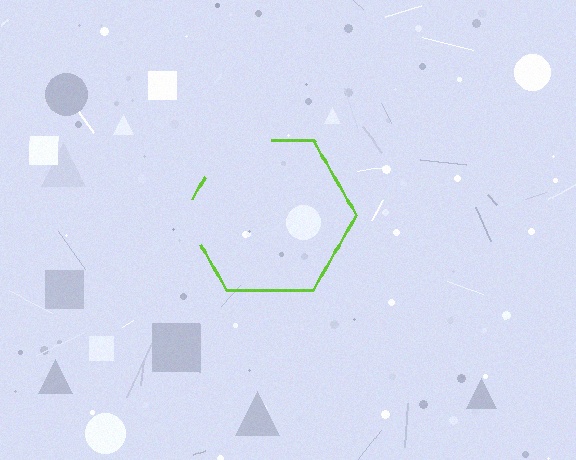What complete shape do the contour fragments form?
The contour fragments form a hexagon.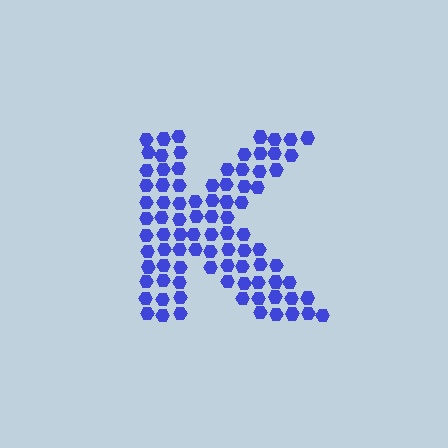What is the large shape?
The large shape is the letter K.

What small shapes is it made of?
It is made of small hexagons.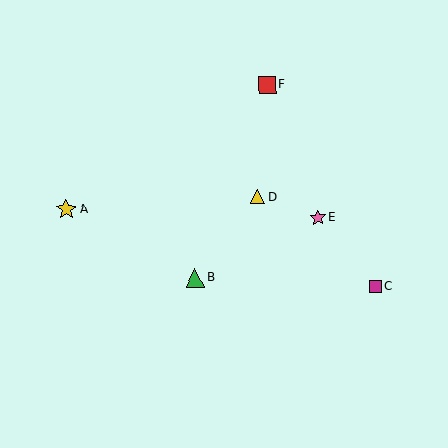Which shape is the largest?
The yellow star (labeled A) is the largest.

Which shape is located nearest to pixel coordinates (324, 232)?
The pink star (labeled E) at (318, 218) is nearest to that location.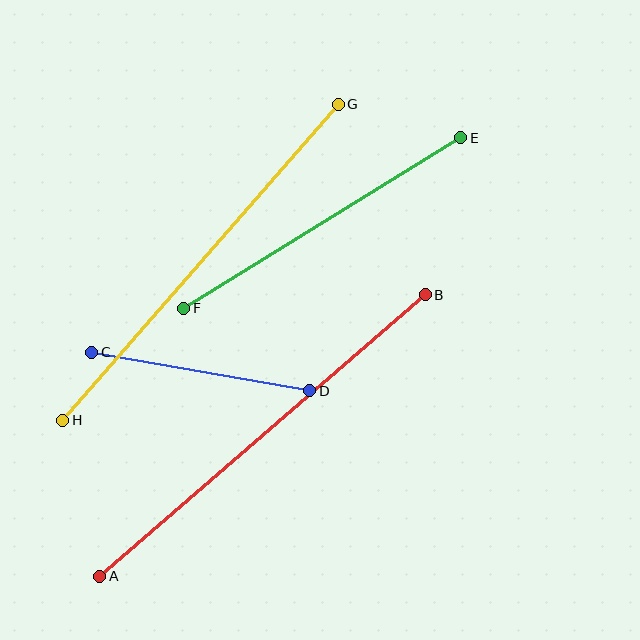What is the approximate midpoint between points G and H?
The midpoint is at approximately (200, 262) pixels.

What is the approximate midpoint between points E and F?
The midpoint is at approximately (322, 223) pixels.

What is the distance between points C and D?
The distance is approximately 222 pixels.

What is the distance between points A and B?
The distance is approximately 431 pixels.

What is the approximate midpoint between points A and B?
The midpoint is at approximately (263, 435) pixels.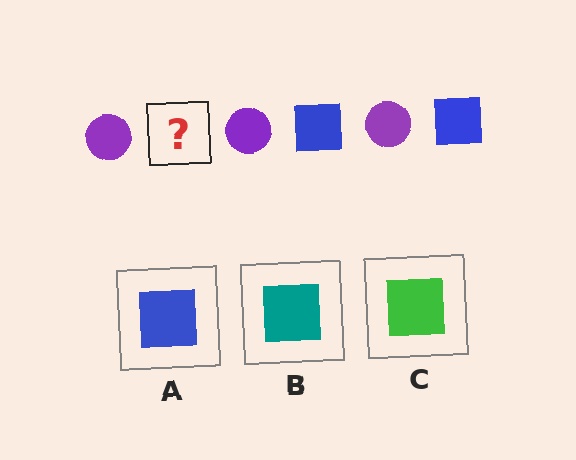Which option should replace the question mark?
Option A.